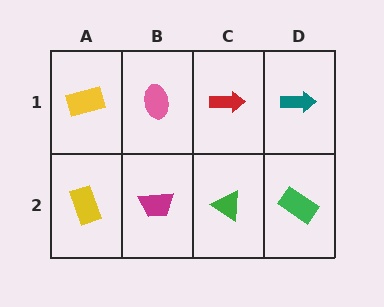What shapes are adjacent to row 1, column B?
A magenta trapezoid (row 2, column B), a yellow rectangle (row 1, column A), a red arrow (row 1, column C).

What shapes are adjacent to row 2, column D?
A teal arrow (row 1, column D), a green triangle (row 2, column C).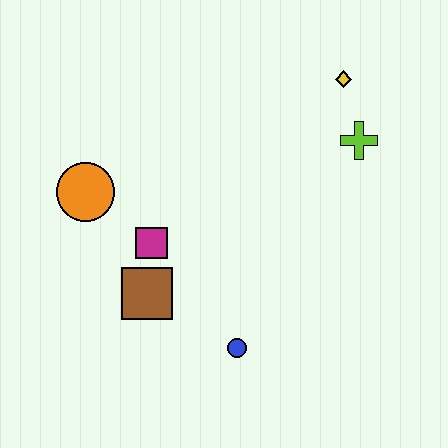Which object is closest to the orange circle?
The magenta square is closest to the orange circle.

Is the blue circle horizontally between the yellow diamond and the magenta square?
Yes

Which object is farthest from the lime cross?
The orange circle is farthest from the lime cross.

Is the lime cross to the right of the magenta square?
Yes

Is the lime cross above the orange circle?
Yes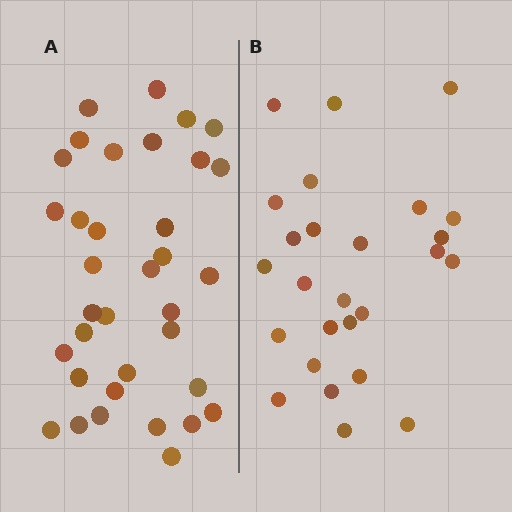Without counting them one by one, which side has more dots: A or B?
Region A (the left region) has more dots.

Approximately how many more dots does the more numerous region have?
Region A has roughly 8 or so more dots than region B.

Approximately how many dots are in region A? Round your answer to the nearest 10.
About 40 dots. (The exact count is 35, which rounds to 40.)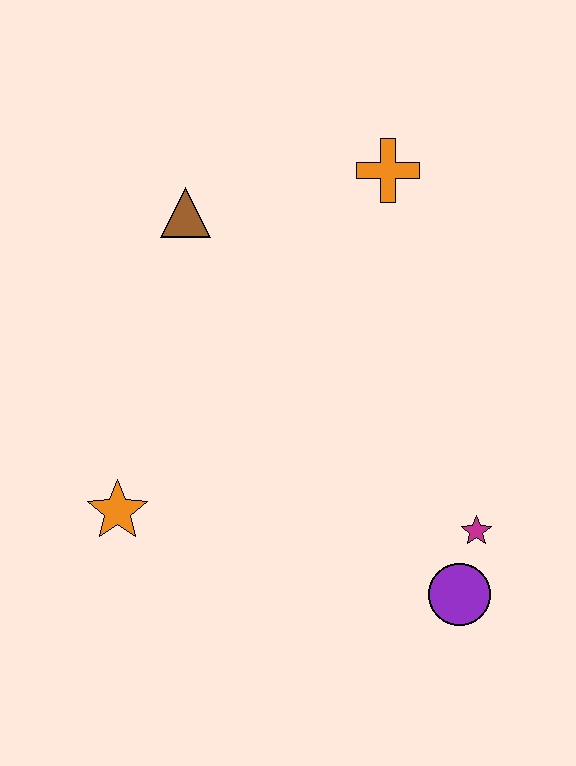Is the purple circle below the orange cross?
Yes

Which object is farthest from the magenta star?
The brown triangle is farthest from the magenta star.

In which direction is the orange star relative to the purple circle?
The orange star is to the left of the purple circle.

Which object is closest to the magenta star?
The purple circle is closest to the magenta star.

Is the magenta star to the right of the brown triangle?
Yes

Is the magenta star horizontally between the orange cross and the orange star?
No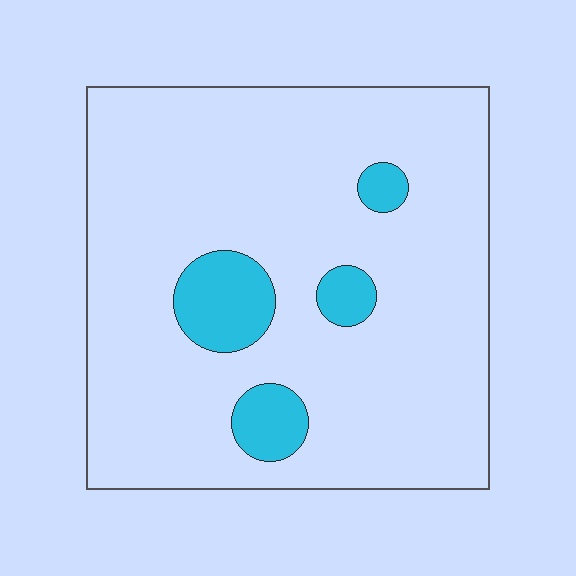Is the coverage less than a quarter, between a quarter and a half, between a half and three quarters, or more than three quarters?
Less than a quarter.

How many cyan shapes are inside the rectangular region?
4.